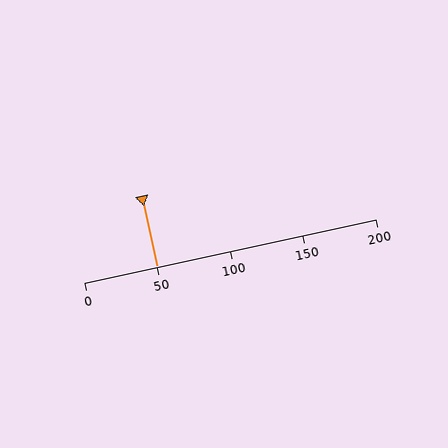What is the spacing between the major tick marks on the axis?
The major ticks are spaced 50 apart.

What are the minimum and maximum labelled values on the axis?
The axis runs from 0 to 200.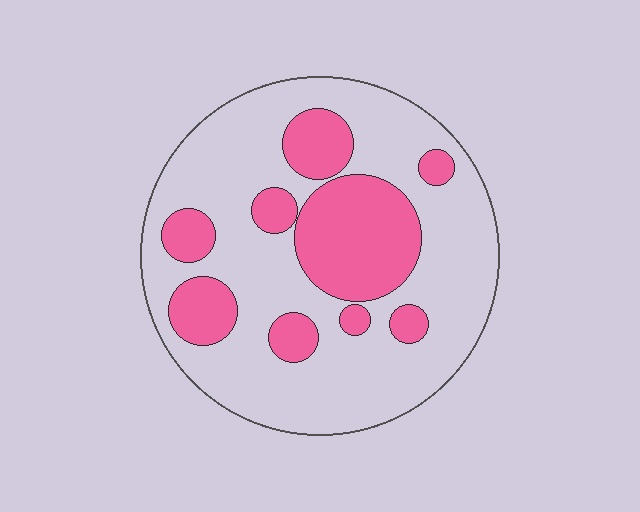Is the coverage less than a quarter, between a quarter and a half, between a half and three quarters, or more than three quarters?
Between a quarter and a half.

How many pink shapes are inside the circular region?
9.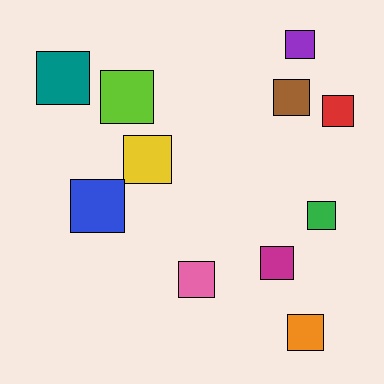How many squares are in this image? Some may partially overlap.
There are 11 squares.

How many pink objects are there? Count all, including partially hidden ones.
There is 1 pink object.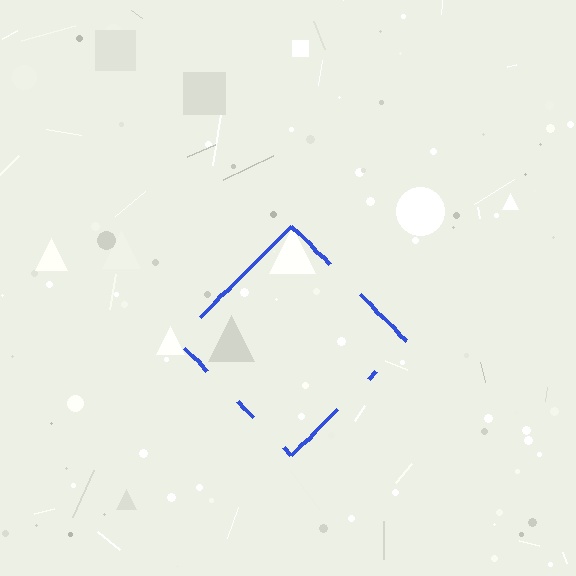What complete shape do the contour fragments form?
The contour fragments form a diamond.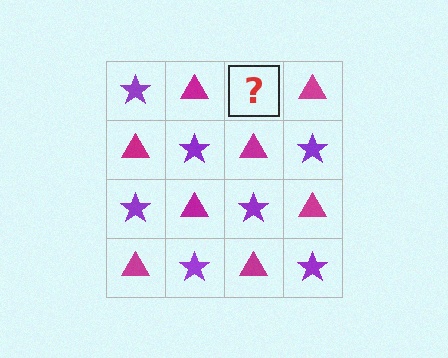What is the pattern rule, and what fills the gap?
The rule is that it alternates purple star and magenta triangle in a checkerboard pattern. The gap should be filled with a purple star.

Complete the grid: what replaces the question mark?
The question mark should be replaced with a purple star.